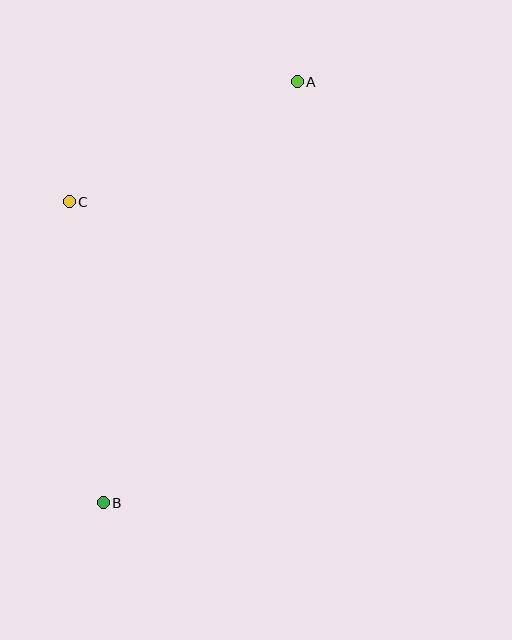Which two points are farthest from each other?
Points A and B are farthest from each other.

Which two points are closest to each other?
Points A and C are closest to each other.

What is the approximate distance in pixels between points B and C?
The distance between B and C is approximately 303 pixels.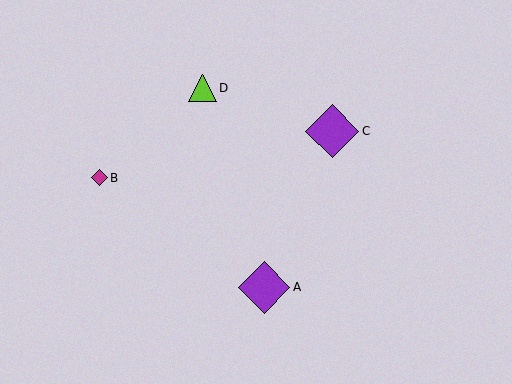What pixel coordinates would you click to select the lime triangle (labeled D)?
Click at (203, 88) to select the lime triangle D.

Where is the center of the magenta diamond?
The center of the magenta diamond is at (99, 178).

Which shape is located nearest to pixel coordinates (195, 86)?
The lime triangle (labeled D) at (203, 88) is nearest to that location.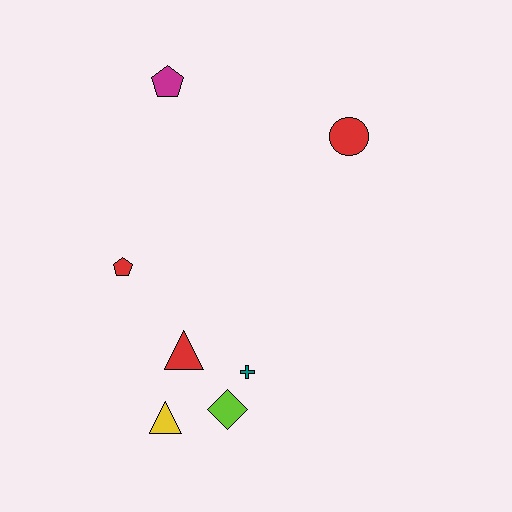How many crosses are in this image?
There is 1 cross.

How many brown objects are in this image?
There are no brown objects.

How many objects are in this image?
There are 7 objects.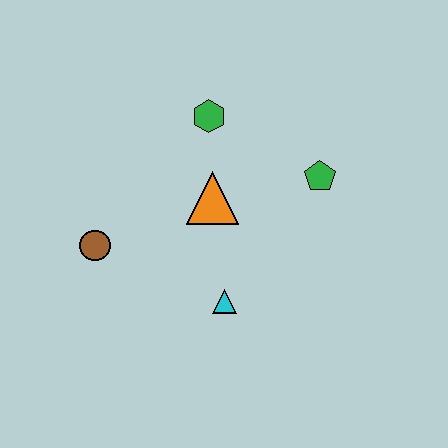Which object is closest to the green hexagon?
The orange triangle is closest to the green hexagon.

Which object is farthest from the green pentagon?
The brown circle is farthest from the green pentagon.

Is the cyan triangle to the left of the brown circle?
No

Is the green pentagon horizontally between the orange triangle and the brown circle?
No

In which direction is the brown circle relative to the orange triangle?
The brown circle is to the left of the orange triangle.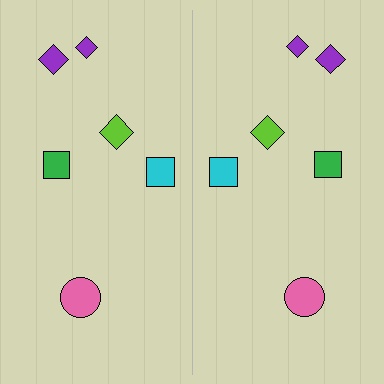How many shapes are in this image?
There are 12 shapes in this image.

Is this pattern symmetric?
Yes, this pattern has bilateral (reflection) symmetry.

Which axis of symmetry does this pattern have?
The pattern has a vertical axis of symmetry running through the center of the image.